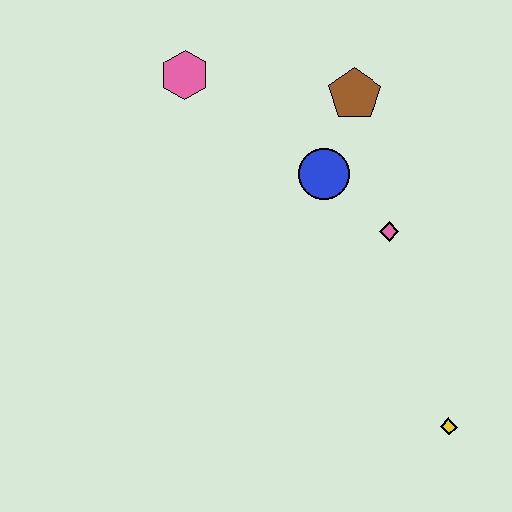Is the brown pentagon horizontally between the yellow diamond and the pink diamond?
No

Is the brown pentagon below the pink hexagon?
Yes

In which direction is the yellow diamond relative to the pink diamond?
The yellow diamond is below the pink diamond.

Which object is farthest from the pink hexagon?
The yellow diamond is farthest from the pink hexagon.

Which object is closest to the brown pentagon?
The blue circle is closest to the brown pentagon.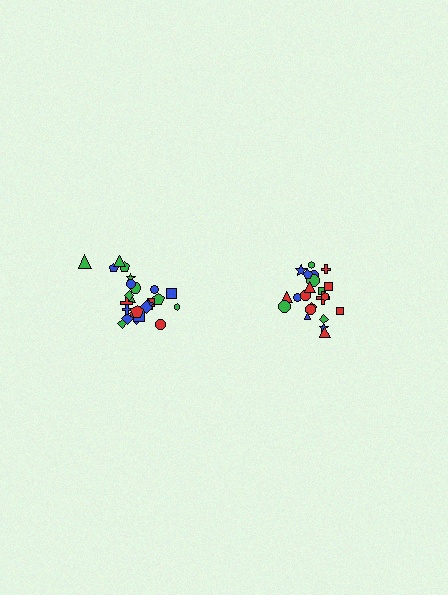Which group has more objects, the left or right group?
The left group.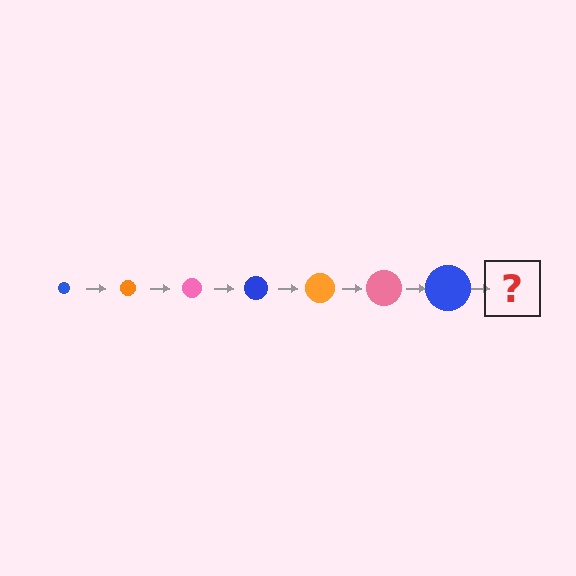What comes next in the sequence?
The next element should be an orange circle, larger than the previous one.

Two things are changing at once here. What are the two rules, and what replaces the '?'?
The two rules are that the circle grows larger each step and the color cycles through blue, orange, and pink. The '?' should be an orange circle, larger than the previous one.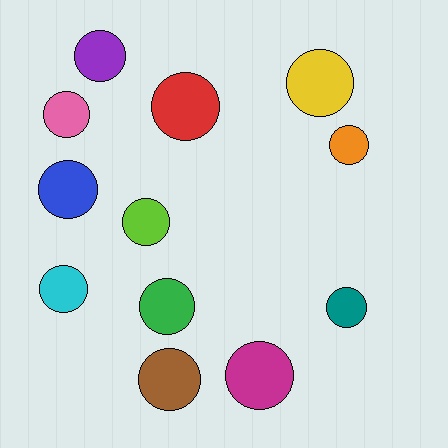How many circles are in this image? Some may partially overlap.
There are 12 circles.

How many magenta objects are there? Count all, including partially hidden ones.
There is 1 magenta object.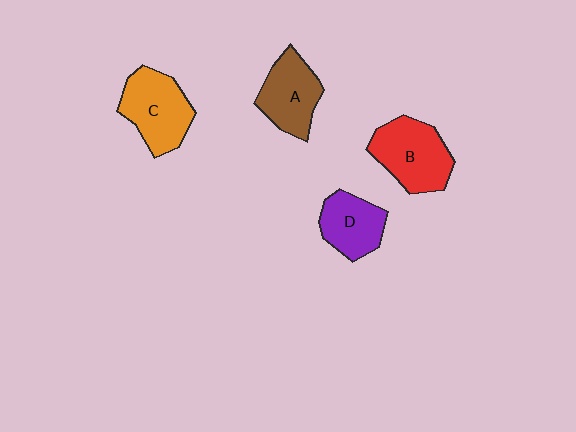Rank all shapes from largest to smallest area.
From largest to smallest: B (red), C (orange), A (brown), D (purple).